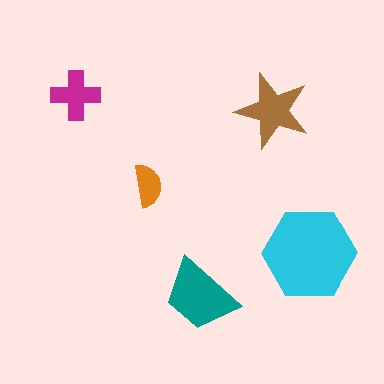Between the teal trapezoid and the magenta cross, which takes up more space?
The teal trapezoid.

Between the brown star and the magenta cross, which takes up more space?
The brown star.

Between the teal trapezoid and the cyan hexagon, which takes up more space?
The cyan hexagon.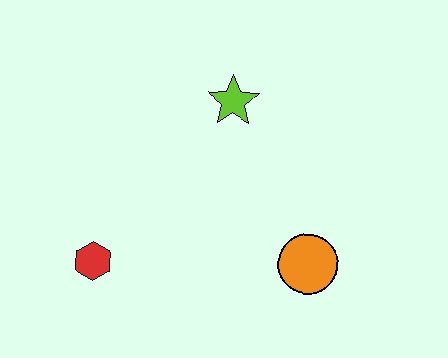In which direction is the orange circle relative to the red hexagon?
The orange circle is to the right of the red hexagon.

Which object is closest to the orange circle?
The lime star is closest to the orange circle.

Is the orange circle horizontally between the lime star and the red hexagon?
No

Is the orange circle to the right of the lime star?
Yes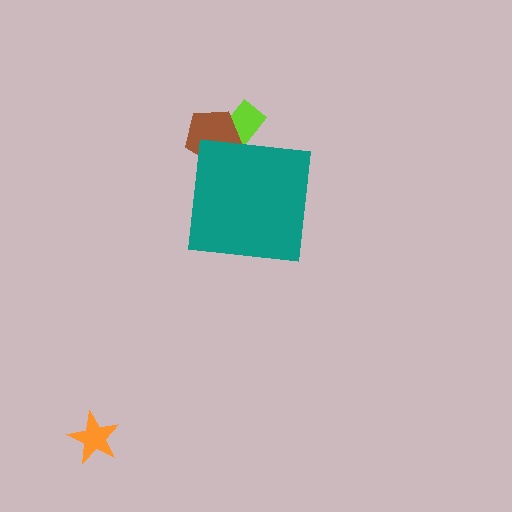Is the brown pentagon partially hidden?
Yes, the brown pentagon is partially hidden behind the teal square.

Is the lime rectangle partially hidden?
Yes, the lime rectangle is partially hidden behind the teal square.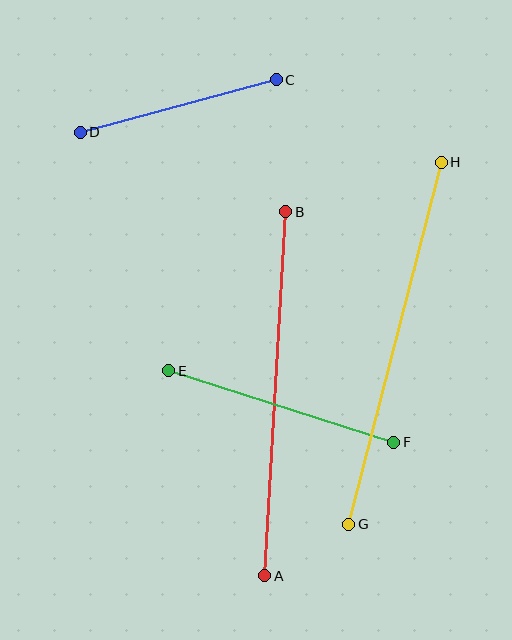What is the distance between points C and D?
The distance is approximately 203 pixels.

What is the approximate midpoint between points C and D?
The midpoint is at approximately (178, 106) pixels.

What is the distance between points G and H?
The distance is approximately 374 pixels.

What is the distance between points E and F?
The distance is approximately 236 pixels.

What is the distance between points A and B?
The distance is approximately 365 pixels.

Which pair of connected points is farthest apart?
Points G and H are farthest apart.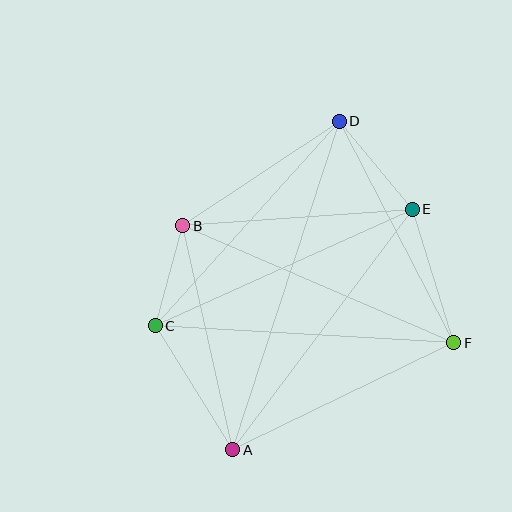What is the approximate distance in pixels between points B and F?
The distance between B and F is approximately 295 pixels.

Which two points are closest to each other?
Points B and C are closest to each other.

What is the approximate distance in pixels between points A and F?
The distance between A and F is approximately 245 pixels.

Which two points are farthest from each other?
Points A and D are farthest from each other.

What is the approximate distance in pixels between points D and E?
The distance between D and E is approximately 115 pixels.